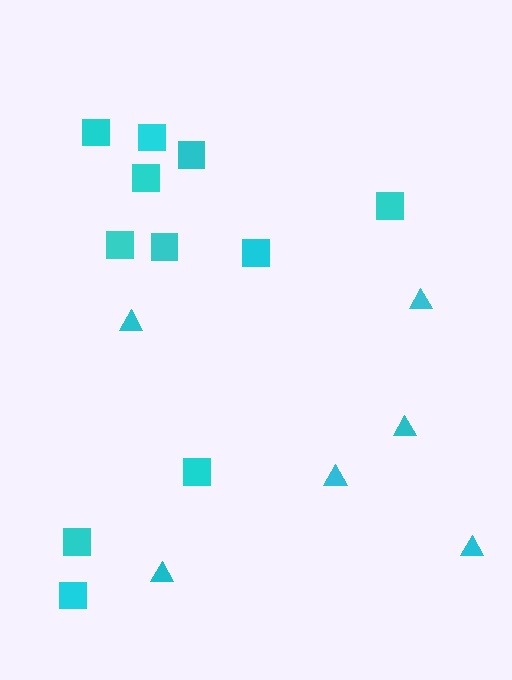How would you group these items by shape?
There are 2 groups: one group of triangles (6) and one group of squares (11).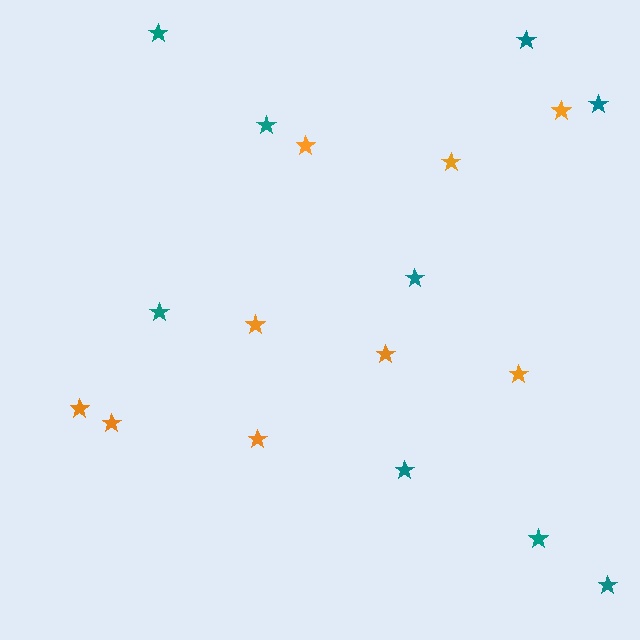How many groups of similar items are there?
There are 2 groups: one group of orange stars (9) and one group of teal stars (9).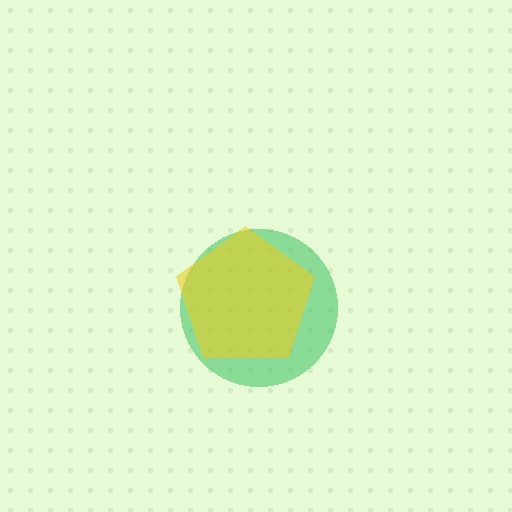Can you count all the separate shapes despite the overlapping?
Yes, there are 2 separate shapes.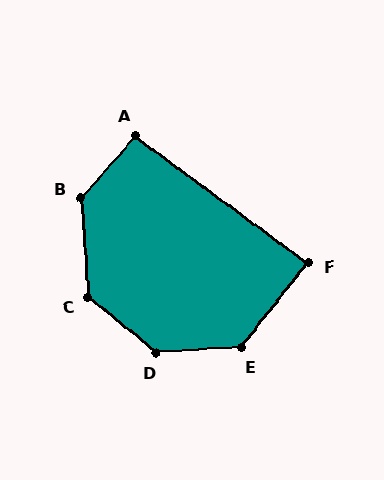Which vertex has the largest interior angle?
D, at approximately 137 degrees.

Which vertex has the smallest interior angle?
F, at approximately 88 degrees.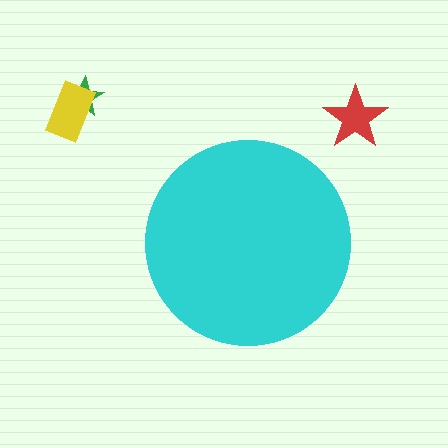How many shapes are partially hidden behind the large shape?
0 shapes are partially hidden.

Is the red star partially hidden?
No, the red star is fully visible.